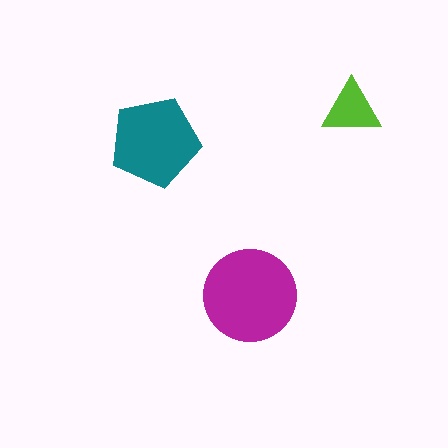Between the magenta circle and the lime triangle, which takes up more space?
The magenta circle.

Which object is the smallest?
The lime triangle.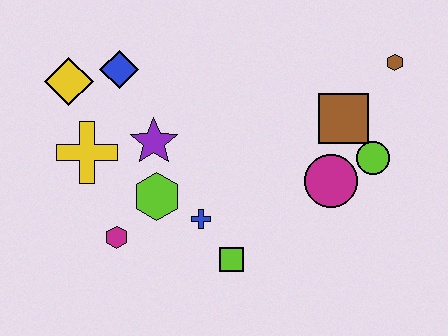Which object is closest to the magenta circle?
The lime circle is closest to the magenta circle.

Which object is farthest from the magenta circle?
The yellow diamond is farthest from the magenta circle.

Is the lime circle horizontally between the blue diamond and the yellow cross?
No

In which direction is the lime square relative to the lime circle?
The lime square is to the left of the lime circle.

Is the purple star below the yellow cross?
No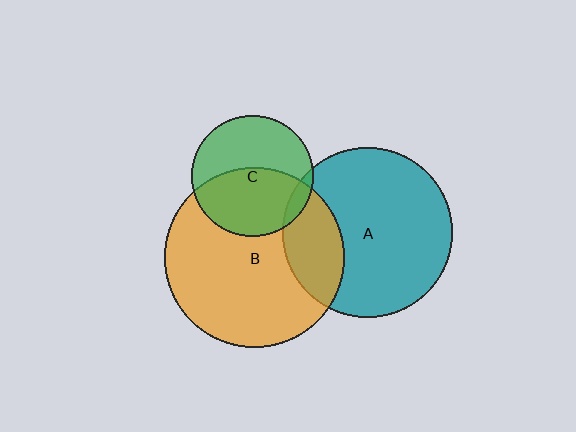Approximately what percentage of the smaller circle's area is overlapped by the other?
Approximately 25%.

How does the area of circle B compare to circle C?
Approximately 2.2 times.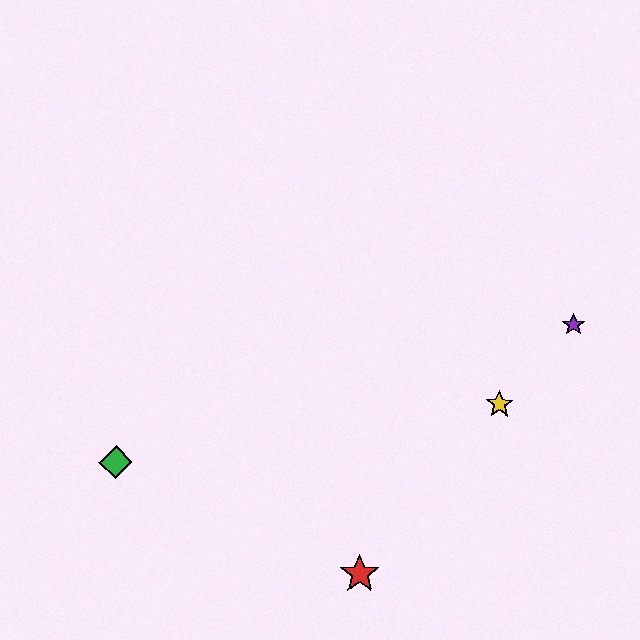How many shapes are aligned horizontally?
2 shapes (the blue star, the yellow star) are aligned horizontally.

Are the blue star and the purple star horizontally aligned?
No, the blue star is at y≈404 and the purple star is at y≈325.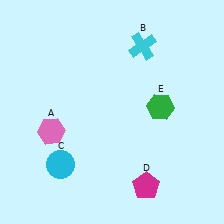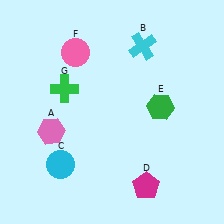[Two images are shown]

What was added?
A pink circle (F), a green cross (G) were added in Image 2.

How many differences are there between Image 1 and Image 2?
There are 2 differences between the two images.